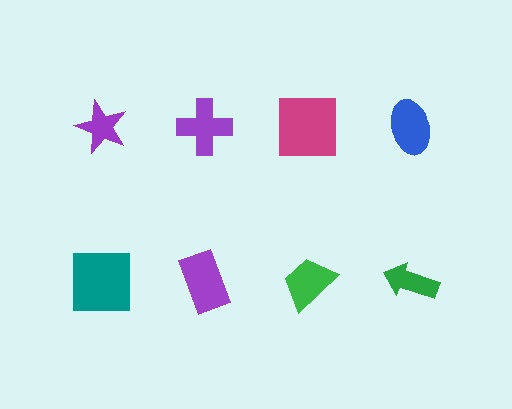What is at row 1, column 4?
A blue ellipse.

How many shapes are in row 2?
4 shapes.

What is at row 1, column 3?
A magenta square.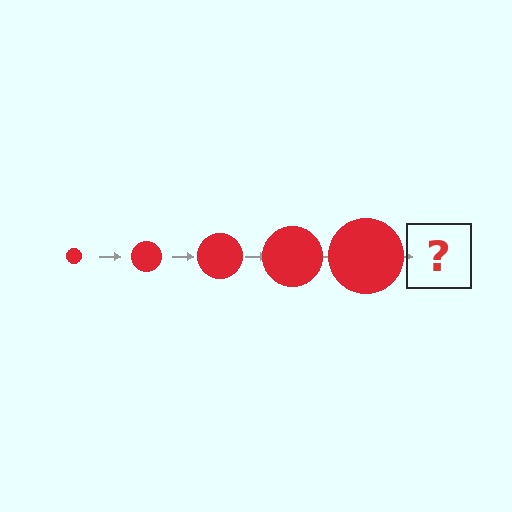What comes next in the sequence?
The next element should be a red circle, larger than the previous one.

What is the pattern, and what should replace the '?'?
The pattern is that the circle gets progressively larger each step. The '?' should be a red circle, larger than the previous one.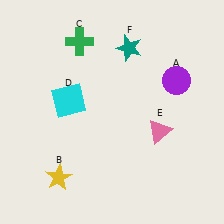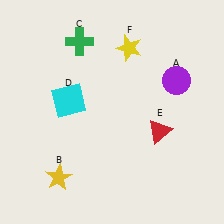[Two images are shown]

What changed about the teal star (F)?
In Image 1, F is teal. In Image 2, it changed to yellow.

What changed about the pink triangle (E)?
In Image 1, E is pink. In Image 2, it changed to red.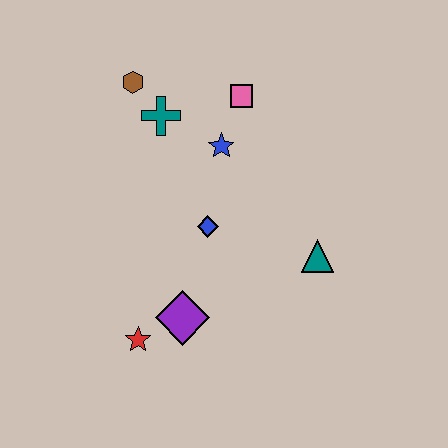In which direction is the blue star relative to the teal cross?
The blue star is to the right of the teal cross.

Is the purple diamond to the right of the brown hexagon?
Yes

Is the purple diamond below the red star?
No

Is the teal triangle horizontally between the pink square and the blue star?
No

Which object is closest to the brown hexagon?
The teal cross is closest to the brown hexagon.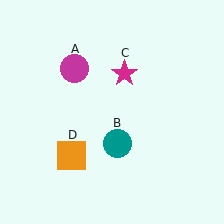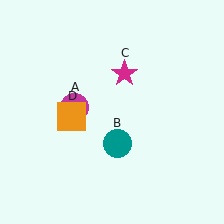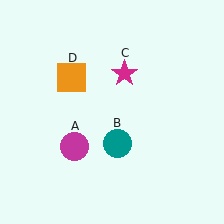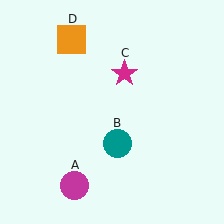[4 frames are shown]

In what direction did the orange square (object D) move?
The orange square (object D) moved up.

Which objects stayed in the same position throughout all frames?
Teal circle (object B) and magenta star (object C) remained stationary.